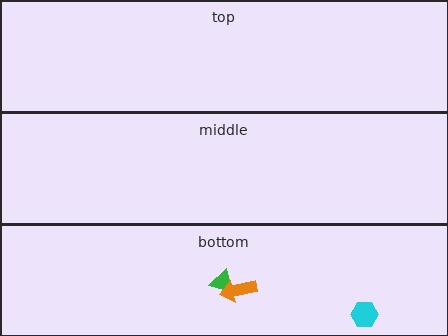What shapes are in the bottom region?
The green triangle, the orange arrow, the cyan hexagon.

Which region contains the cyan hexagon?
The bottom region.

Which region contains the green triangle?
The bottom region.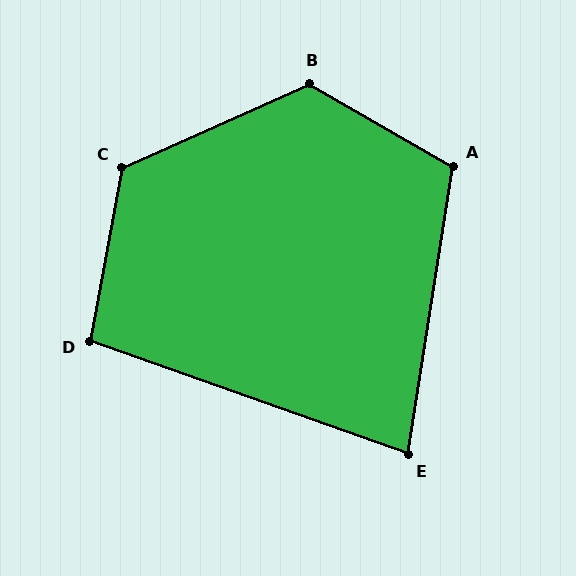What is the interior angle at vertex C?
Approximately 124 degrees (obtuse).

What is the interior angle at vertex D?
Approximately 99 degrees (obtuse).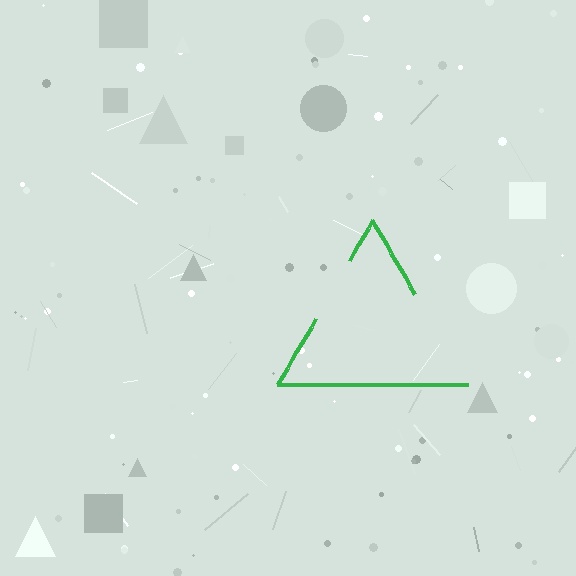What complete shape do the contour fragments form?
The contour fragments form a triangle.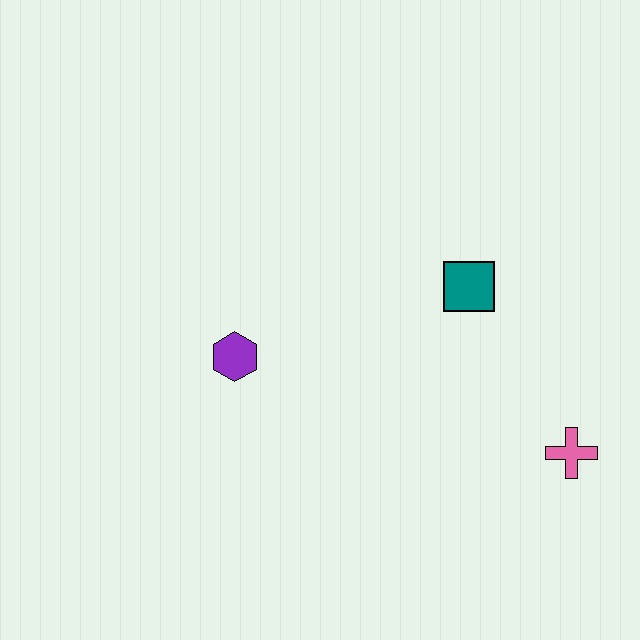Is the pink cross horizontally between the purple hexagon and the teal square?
No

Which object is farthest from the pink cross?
The purple hexagon is farthest from the pink cross.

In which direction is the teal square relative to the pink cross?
The teal square is above the pink cross.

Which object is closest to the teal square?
The pink cross is closest to the teal square.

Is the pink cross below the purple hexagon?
Yes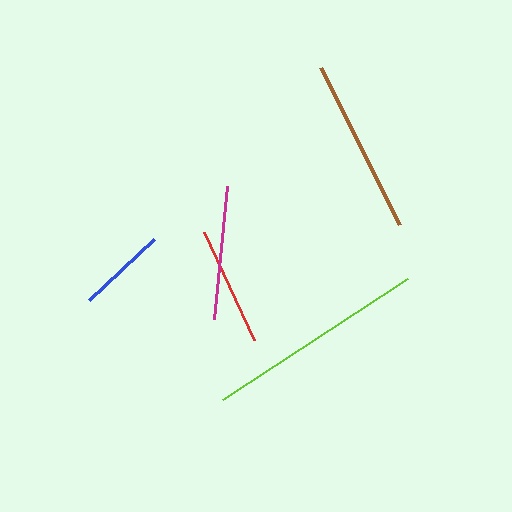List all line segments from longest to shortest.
From longest to shortest: lime, brown, magenta, red, blue.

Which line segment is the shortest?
The blue line is the shortest at approximately 89 pixels.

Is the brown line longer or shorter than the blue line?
The brown line is longer than the blue line.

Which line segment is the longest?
The lime line is the longest at approximately 221 pixels.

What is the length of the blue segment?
The blue segment is approximately 89 pixels long.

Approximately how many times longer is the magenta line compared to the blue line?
The magenta line is approximately 1.5 times the length of the blue line.